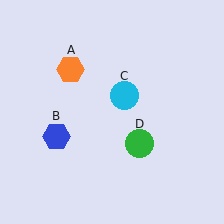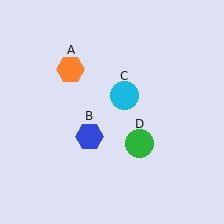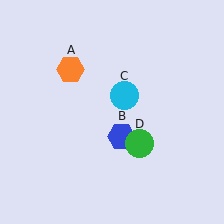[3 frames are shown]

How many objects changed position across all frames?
1 object changed position: blue hexagon (object B).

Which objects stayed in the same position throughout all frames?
Orange hexagon (object A) and cyan circle (object C) and green circle (object D) remained stationary.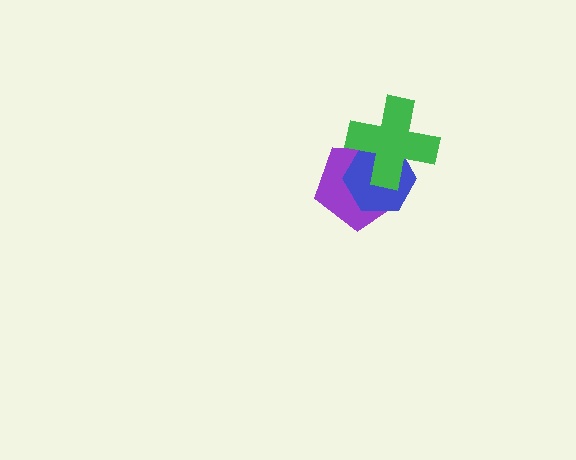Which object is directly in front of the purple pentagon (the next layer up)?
The blue hexagon is directly in front of the purple pentagon.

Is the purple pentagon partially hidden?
Yes, it is partially covered by another shape.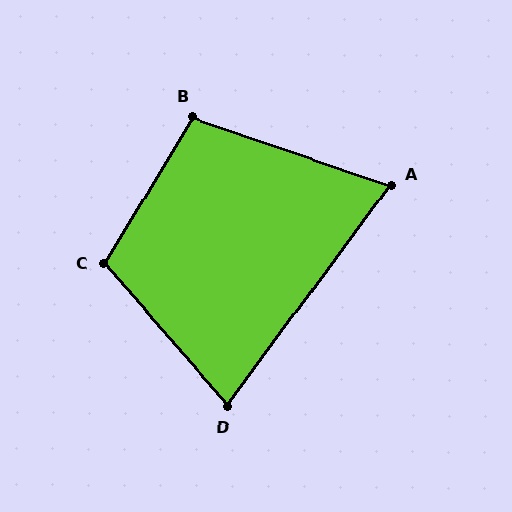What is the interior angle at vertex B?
Approximately 102 degrees (obtuse).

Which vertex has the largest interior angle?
C, at approximately 108 degrees.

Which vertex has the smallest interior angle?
A, at approximately 72 degrees.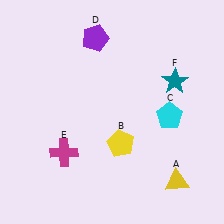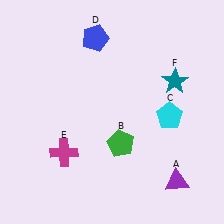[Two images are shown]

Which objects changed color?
A changed from yellow to purple. B changed from yellow to green. D changed from purple to blue.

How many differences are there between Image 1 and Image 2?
There are 3 differences between the two images.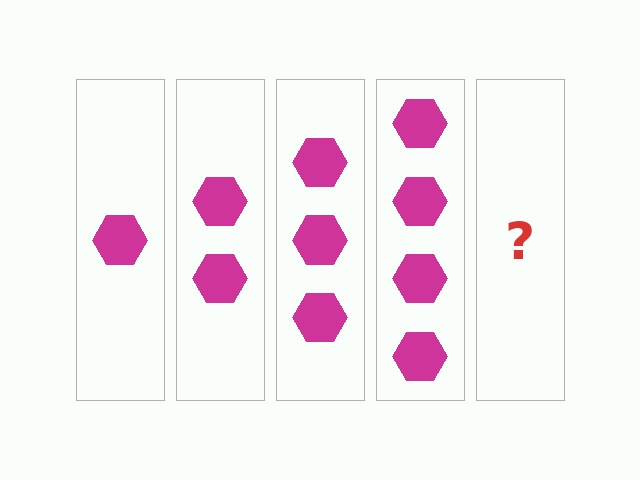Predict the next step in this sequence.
The next step is 5 hexagons.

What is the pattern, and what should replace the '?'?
The pattern is that each step adds one more hexagon. The '?' should be 5 hexagons.